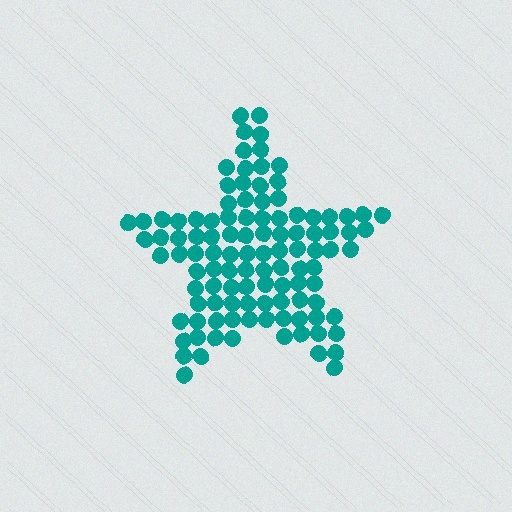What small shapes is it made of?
It is made of small circles.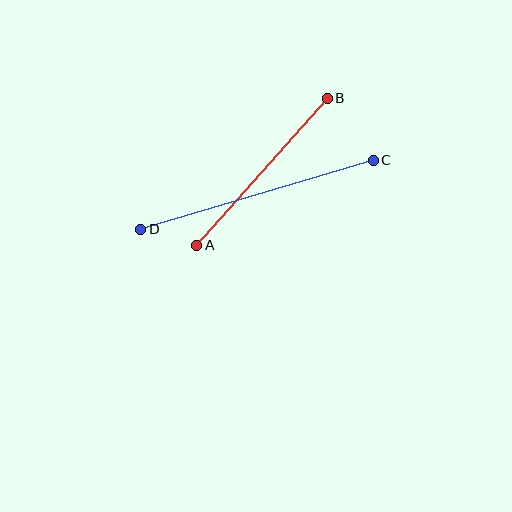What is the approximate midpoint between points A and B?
The midpoint is at approximately (262, 172) pixels.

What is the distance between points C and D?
The distance is approximately 242 pixels.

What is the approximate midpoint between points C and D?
The midpoint is at approximately (257, 195) pixels.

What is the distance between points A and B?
The distance is approximately 197 pixels.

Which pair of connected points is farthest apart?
Points C and D are farthest apart.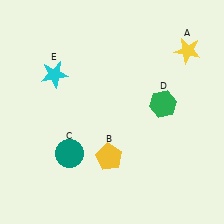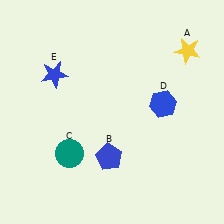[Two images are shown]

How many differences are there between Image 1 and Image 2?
There are 3 differences between the two images.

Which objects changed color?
B changed from yellow to blue. D changed from green to blue. E changed from cyan to blue.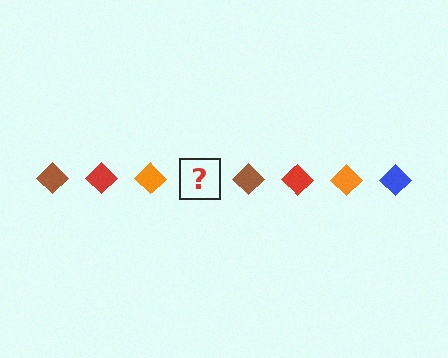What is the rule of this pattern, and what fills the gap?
The rule is that the pattern cycles through brown, red, orange, blue diamonds. The gap should be filled with a blue diamond.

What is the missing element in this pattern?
The missing element is a blue diamond.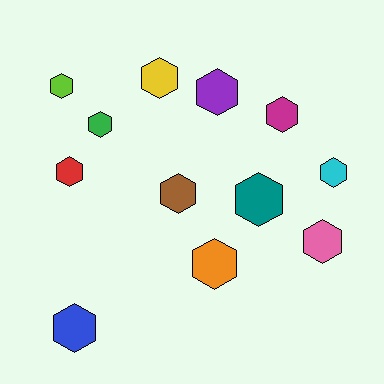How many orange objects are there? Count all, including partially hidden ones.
There is 1 orange object.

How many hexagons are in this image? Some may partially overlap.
There are 12 hexagons.